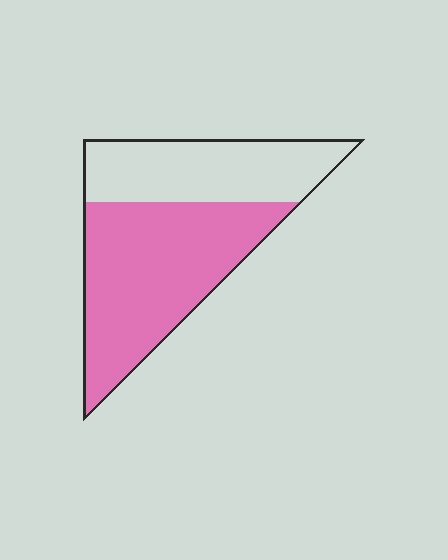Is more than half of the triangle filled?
Yes.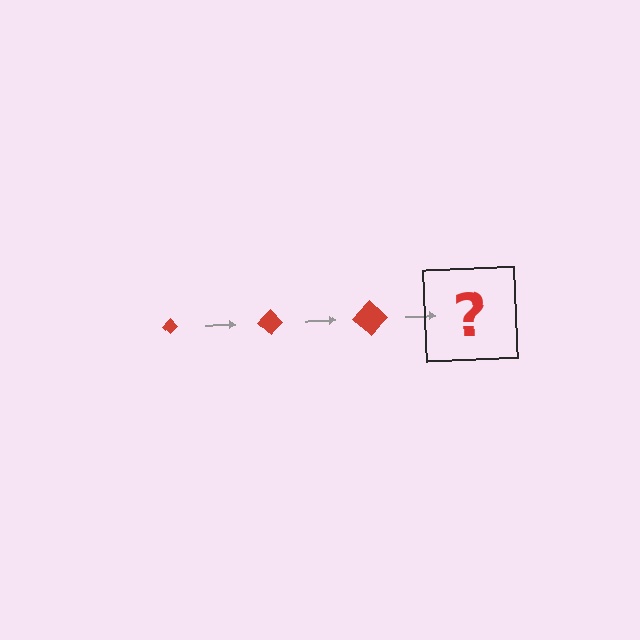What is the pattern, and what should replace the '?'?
The pattern is that the diamond gets progressively larger each step. The '?' should be a red diamond, larger than the previous one.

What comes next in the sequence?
The next element should be a red diamond, larger than the previous one.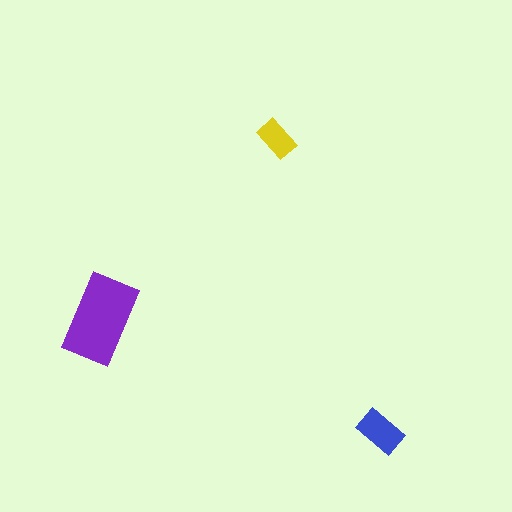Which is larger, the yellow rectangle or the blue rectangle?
The blue one.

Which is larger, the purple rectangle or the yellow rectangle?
The purple one.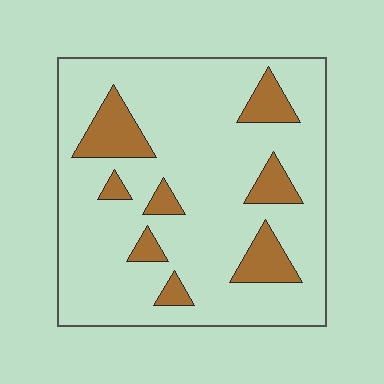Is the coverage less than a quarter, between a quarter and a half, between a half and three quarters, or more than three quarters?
Less than a quarter.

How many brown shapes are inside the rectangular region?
8.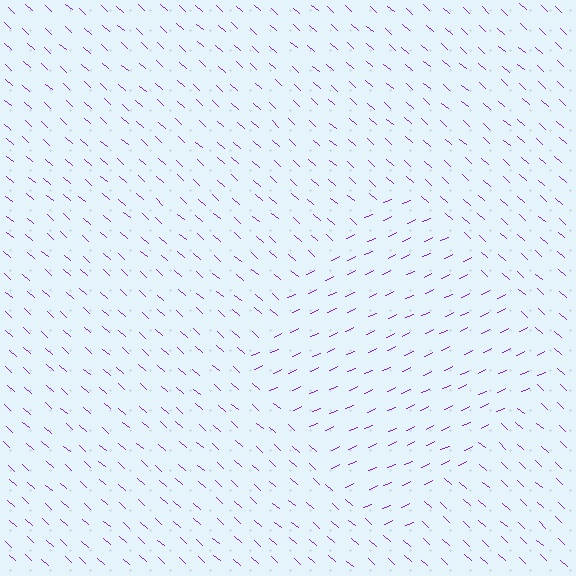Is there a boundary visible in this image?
Yes, there is a texture boundary formed by a change in line orientation.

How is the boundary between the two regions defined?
The boundary is defined purely by a change in line orientation (approximately 66 degrees difference). All lines are the same color and thickness.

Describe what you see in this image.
The image is filled with small purple line segments. A diamond region in the image has lines oriented differently from the surrounding lines, creating a visible texture boundary.